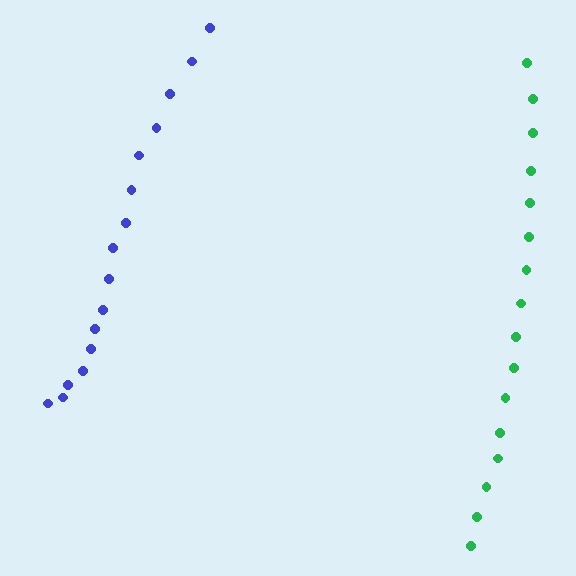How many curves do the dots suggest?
There are 2 distinct paths.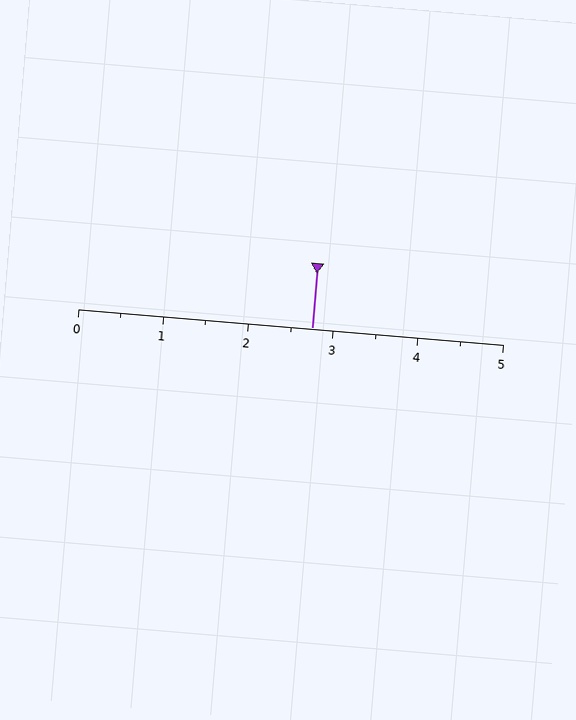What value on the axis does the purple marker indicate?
The marker indicates approximately 2.8.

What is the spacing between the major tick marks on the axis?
The major ticks are spaced 1 apart.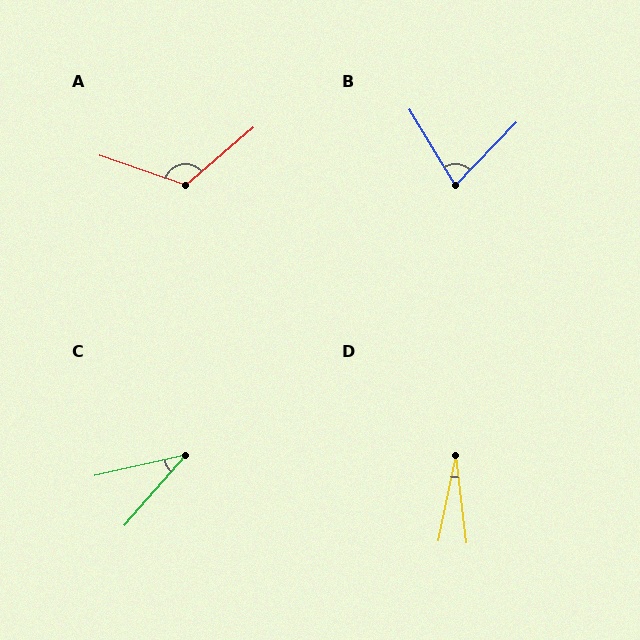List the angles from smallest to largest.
D (19°), C (36°), B (75°), A (121°).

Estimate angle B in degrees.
Approximately 75 degrees.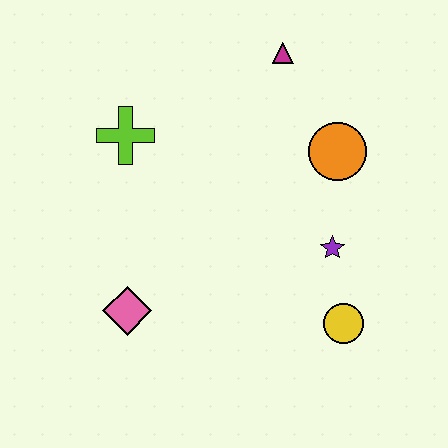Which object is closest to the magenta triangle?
The orange circle is closest to the magenta triangle.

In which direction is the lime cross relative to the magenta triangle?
The lime cross is to the left of the magenta triangle.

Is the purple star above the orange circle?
No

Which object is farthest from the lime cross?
The yellow circle is farthest from the lime cross.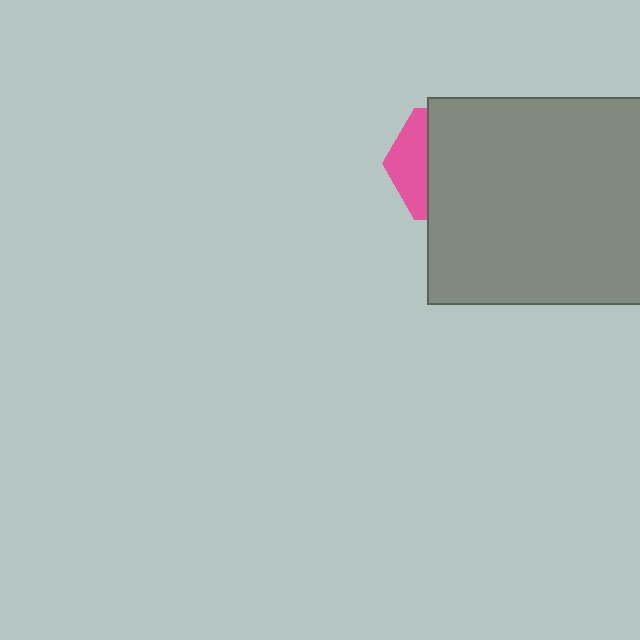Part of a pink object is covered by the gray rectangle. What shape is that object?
It is a hexagon.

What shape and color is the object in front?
The object in front is a gray rectangle.